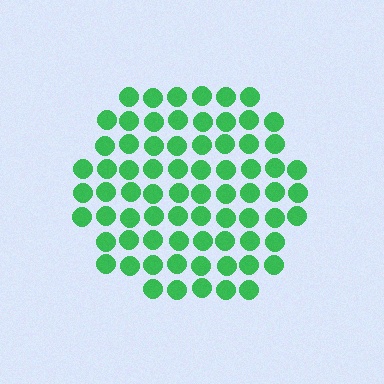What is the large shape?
The large shape is a circle.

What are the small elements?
The small elements are circles.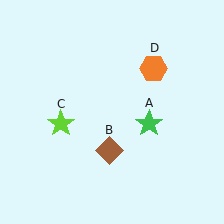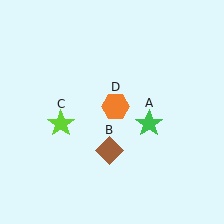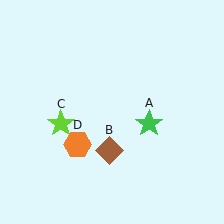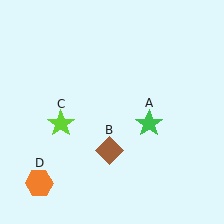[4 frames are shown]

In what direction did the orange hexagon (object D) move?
The orange hexagon (object D) moved down and to the left.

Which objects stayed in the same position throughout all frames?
Green star (object A) and brown diamond (object B) and lime star (object C) remained stationary.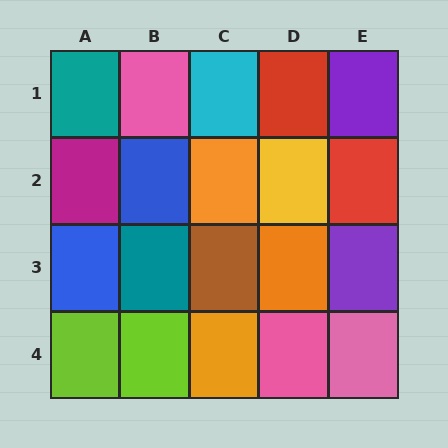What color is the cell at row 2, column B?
Blue.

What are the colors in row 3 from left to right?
Blue, teal, brown, orange, purple.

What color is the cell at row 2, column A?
Magenta.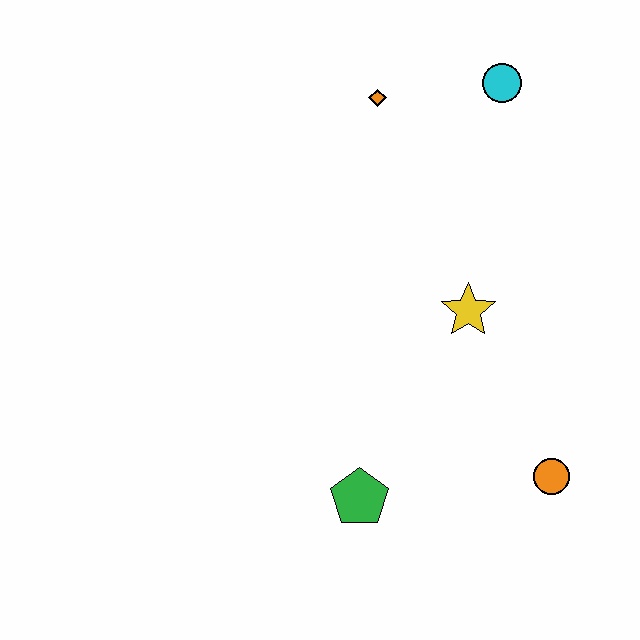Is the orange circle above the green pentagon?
Yes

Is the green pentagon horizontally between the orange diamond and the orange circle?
No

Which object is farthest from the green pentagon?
The cyan circle is farthest from the green pentagon.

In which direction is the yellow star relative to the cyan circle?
The yellow star is below the cyan circle.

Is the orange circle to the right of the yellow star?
Yes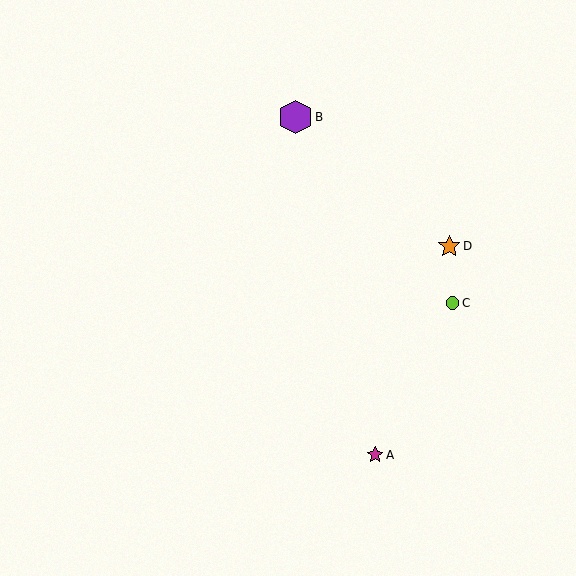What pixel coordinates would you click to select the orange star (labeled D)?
Click at (449, 246) to select the orange star D.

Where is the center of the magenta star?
The center of the magenta star is at (375, 455).